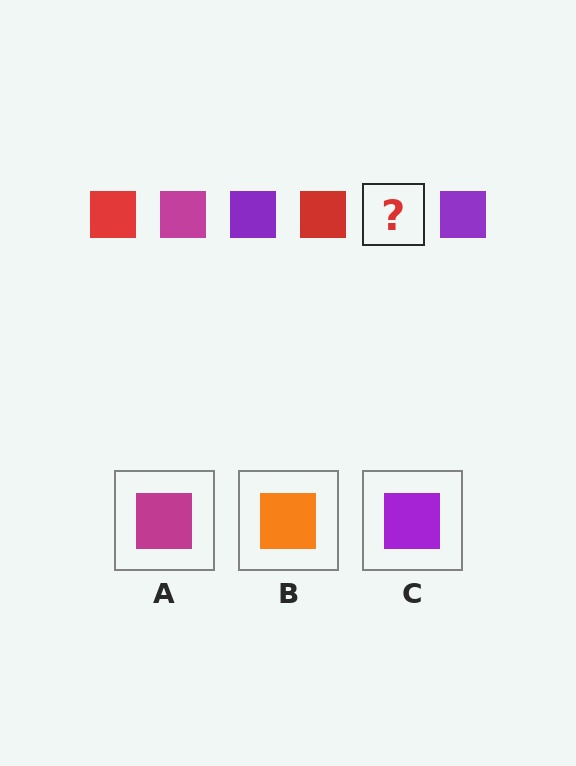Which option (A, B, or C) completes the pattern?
A.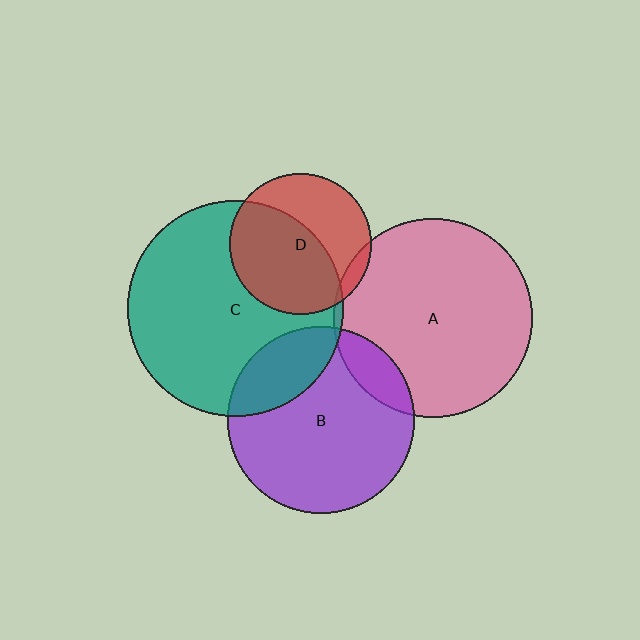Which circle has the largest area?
Circle C (teal).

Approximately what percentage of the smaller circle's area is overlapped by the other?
Approximately 15%.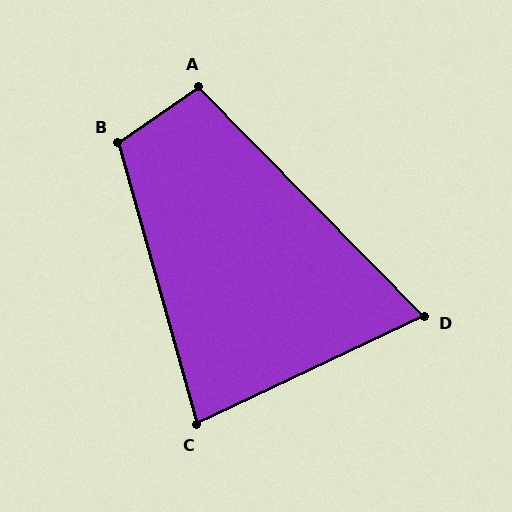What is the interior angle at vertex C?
Approximately 80 degrees (acute).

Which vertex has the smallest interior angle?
D, at approximately 71 degrees.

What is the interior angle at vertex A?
Approximately 100 degrees (obtuse).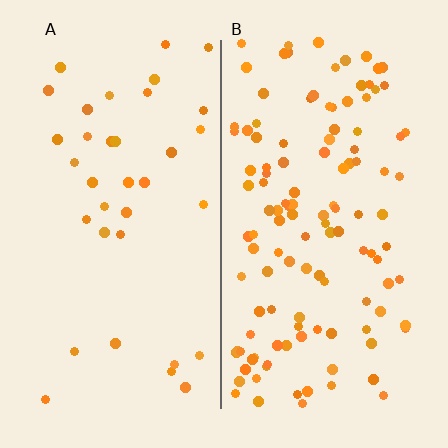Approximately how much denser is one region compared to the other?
Approximately 3.5× — region B over region A.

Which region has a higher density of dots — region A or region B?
B (the right).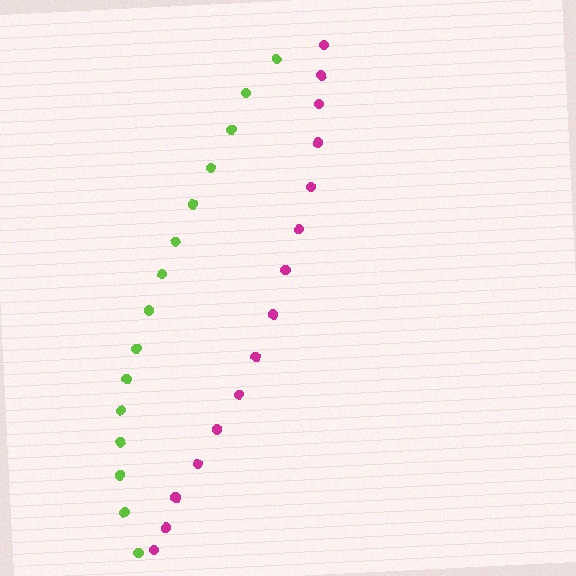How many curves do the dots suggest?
There are 2 distinct paths.